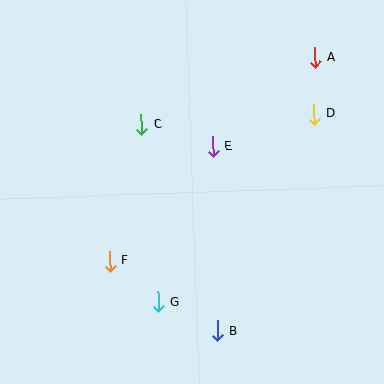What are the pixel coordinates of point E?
Point E is at (212, 146).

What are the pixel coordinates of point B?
Point B is at (217, 331).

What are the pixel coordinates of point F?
Point F is at (110, 261).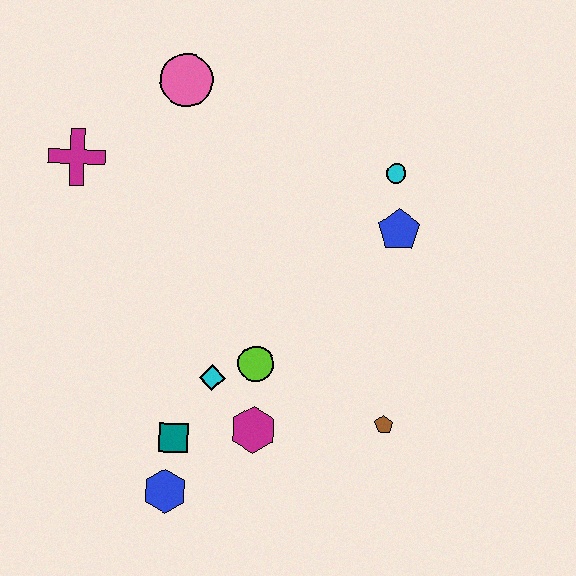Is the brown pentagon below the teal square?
No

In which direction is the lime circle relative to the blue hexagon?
The lime circle is above the blue hexagon.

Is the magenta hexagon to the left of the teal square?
No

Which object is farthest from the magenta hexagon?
The pink circle is farthest from the magenta hexagon.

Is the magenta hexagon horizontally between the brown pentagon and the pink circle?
Yes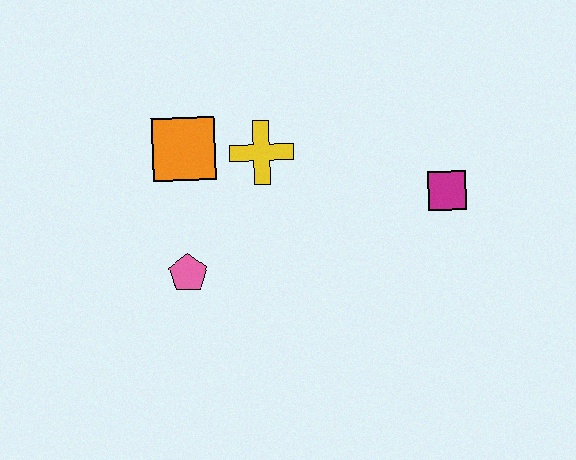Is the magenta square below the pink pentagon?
No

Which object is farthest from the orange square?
The magenta square is farthest from the orange square.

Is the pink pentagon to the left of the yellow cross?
Yes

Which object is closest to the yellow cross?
The orange square is closest to the yellow cross.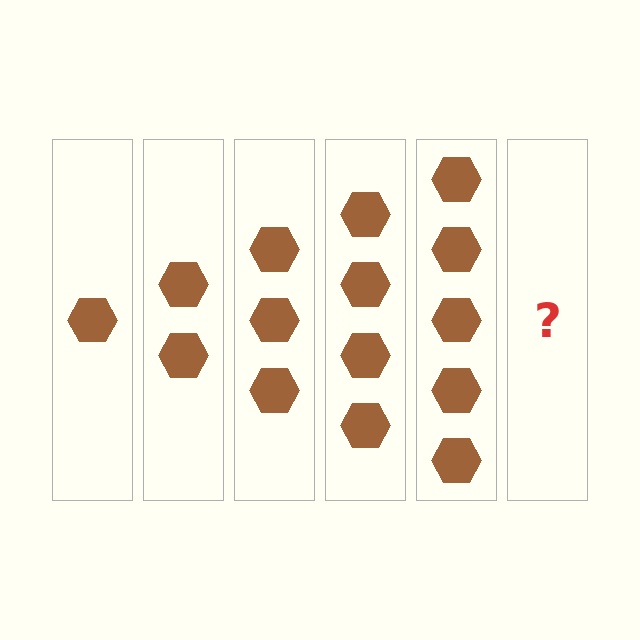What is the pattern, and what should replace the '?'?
The pattern is that each step adds one more hexagon. The '?' should be 6 hexagons.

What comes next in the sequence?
The next element should be 6 hexagons.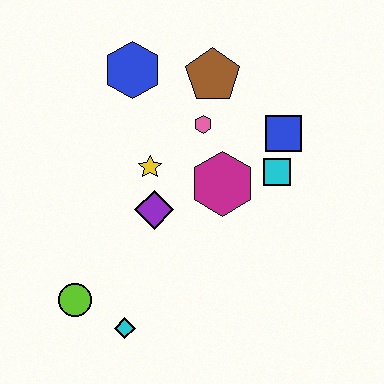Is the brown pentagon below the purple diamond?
No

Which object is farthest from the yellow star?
The cyan diamond is farthest from the yellow star.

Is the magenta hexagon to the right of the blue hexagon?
Yes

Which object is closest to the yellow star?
The purple diamond is closest to the yellow star.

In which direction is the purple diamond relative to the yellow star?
The purple diamond is below the yellow star.